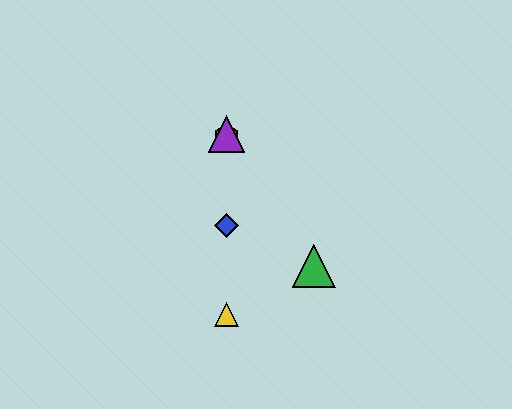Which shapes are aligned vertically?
The red hexagon, the blue diamond, the yellow triangle, the purple triangle are aligned vertically.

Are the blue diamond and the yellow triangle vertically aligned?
Yes, both are at x≈226.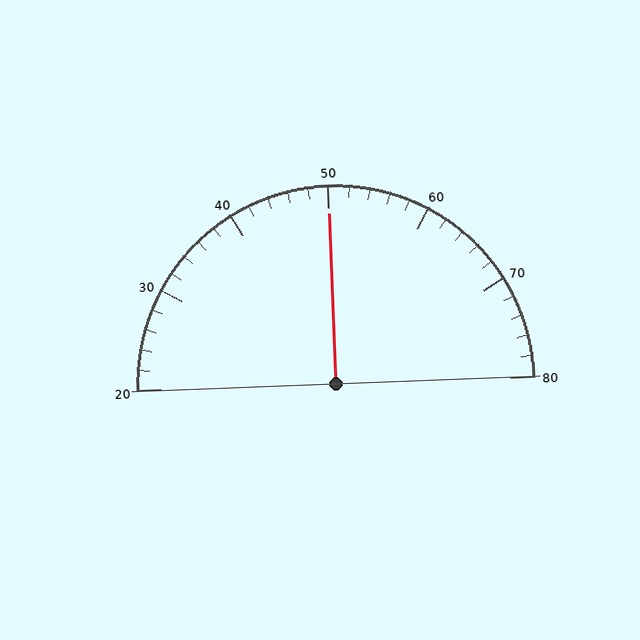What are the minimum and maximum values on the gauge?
The gauge ranges from 20 to 80.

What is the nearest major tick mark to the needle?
The nearest major tick mark is 50.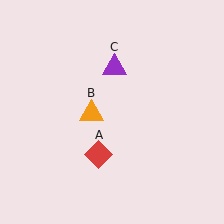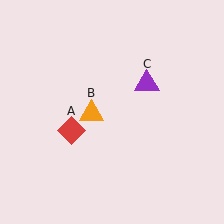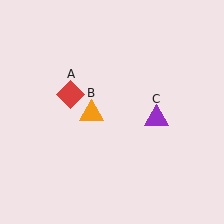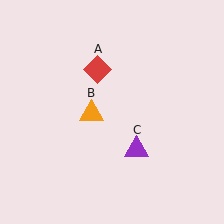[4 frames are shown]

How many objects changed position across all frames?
2 objects changed position: red diamond (object A), purple triangle (object C).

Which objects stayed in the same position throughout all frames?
Orange triangle (object B) remained stationary.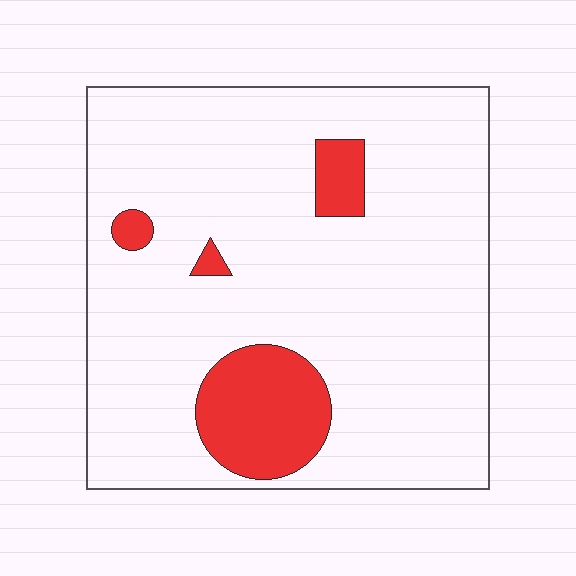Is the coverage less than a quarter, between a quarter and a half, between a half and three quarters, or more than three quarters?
Less than a quarter.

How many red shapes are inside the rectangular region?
4.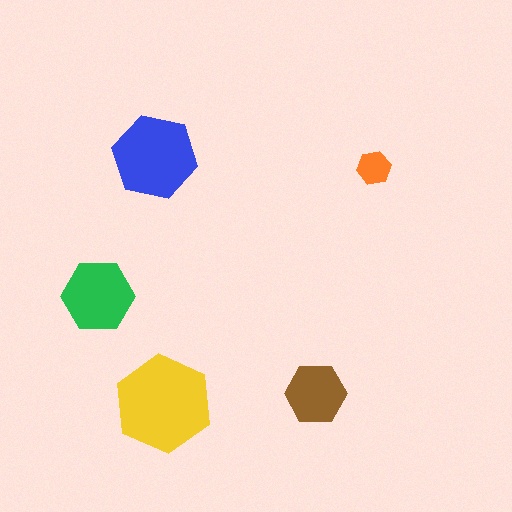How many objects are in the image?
There are 5 objects in the image.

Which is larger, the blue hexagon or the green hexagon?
The blue one.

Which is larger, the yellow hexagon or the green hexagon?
The yellow one.